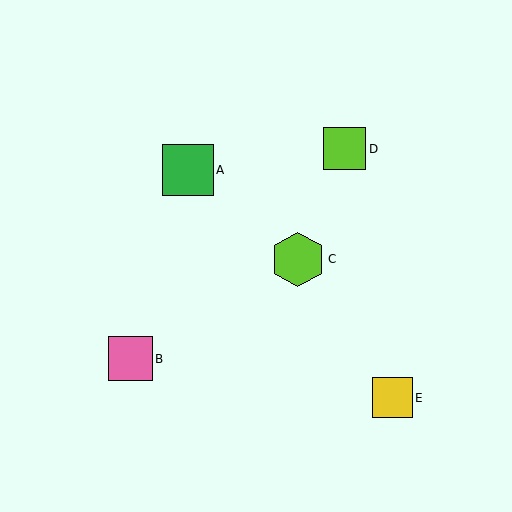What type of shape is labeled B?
Shape B is a pink square.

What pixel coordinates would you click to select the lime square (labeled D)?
Click at (344, 149) to select the lime square D.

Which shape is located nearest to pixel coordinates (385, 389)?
The yellow square (labeled E) at (392, 398) is nearest to that location.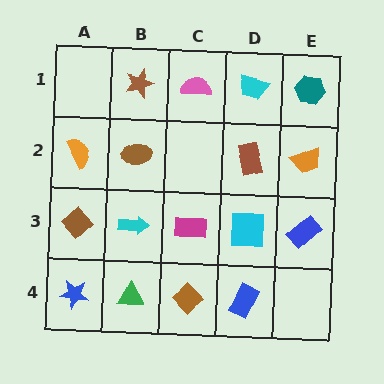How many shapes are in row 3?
5 shapes.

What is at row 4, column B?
A green triangle.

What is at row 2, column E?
An orange trapezoid.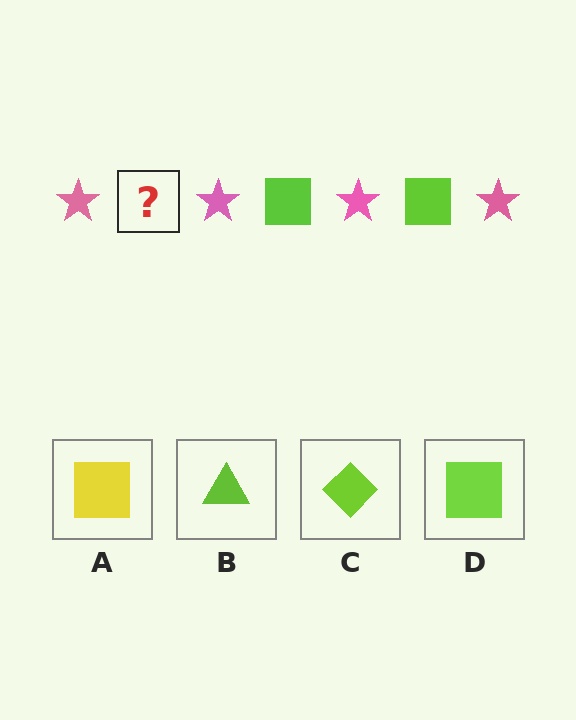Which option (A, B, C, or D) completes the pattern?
D.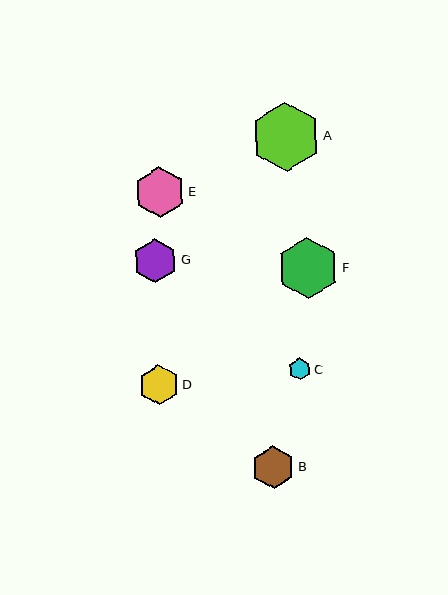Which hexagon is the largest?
Hexagon A is the largest with a size of approximately 69 pixels.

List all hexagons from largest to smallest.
From largest to smallest: A, F, E, G, B, D, C.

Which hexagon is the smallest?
Hexagon C is the smallest with a size of approximately 22 pixels.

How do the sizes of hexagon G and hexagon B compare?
Hexagon G and hexagon B are approximately the same size.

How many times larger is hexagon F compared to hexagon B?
Hexagon F is approximately 1.4 times the size of hexagon B.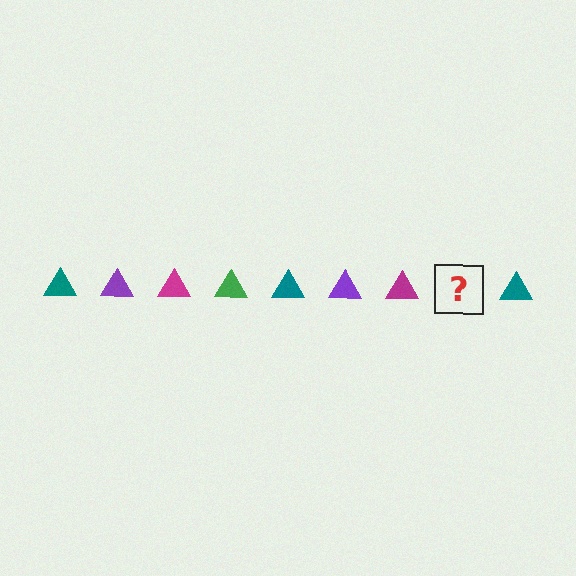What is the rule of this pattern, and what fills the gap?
The rule is that the pattern cycles through teal, purple, magenta, green triangles. The gap should be filled with a green triangle.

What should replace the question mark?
The question mark should be replaced with a green triangle.